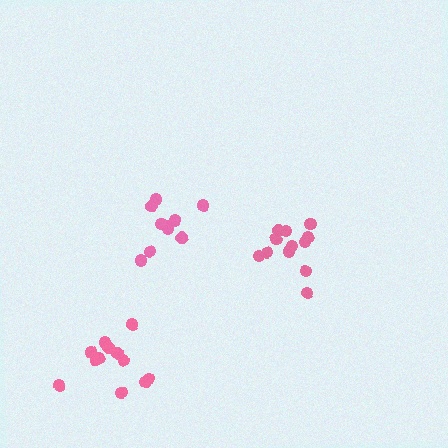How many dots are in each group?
Group 1: 10 dots, Group 2: 12 dots, Group 3: 12 dots (34 total).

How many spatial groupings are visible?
There are 3 spatial groupings.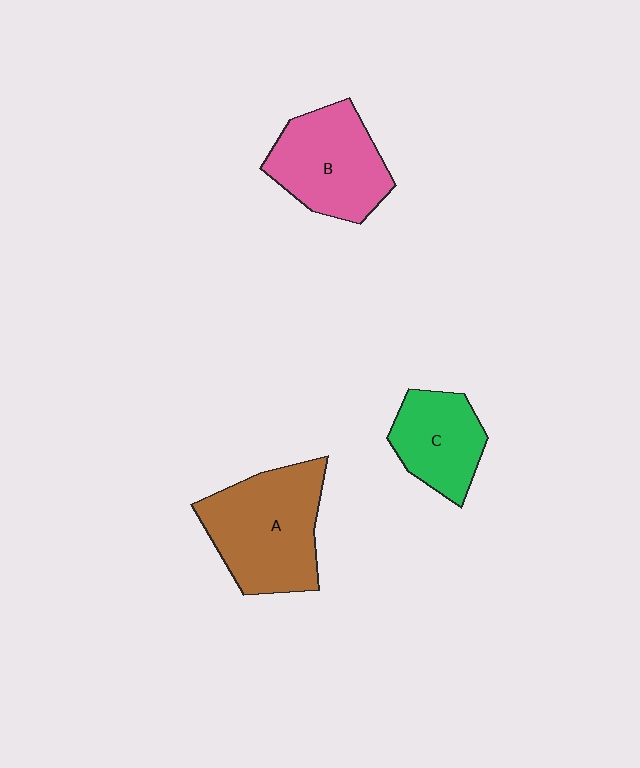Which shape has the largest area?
Shape A (brown).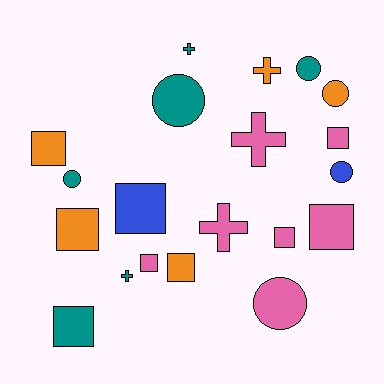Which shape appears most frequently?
Square, with 9 objects.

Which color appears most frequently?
Pink, with 7 objects.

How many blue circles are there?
There is 1 blue circle.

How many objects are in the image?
There are 20 objects.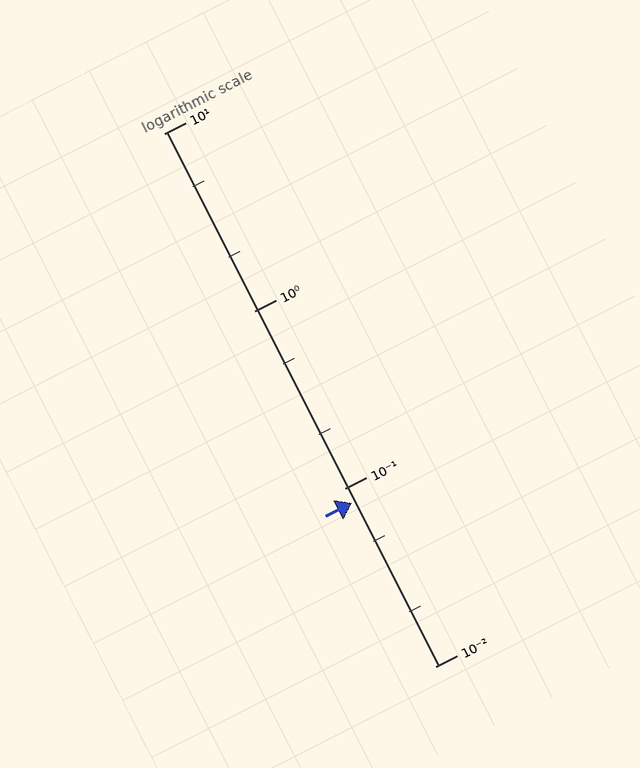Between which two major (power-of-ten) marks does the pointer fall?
The pointer is between 0.01 and 0.1.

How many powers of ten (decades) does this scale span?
The scale spans 3 decades, from 0.01 to 10.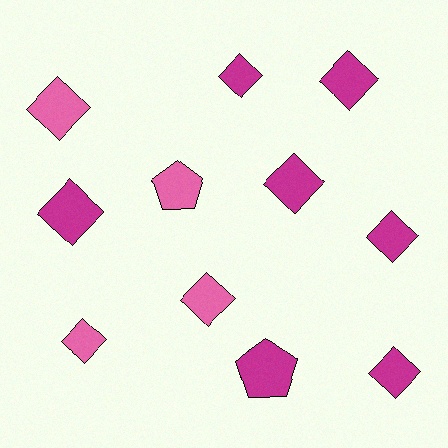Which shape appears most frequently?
Diamond, with 9 objects.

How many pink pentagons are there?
There is 1 pink pentagon.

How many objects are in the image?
There are 11 objects.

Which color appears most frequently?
Magenta, with 7 objects.